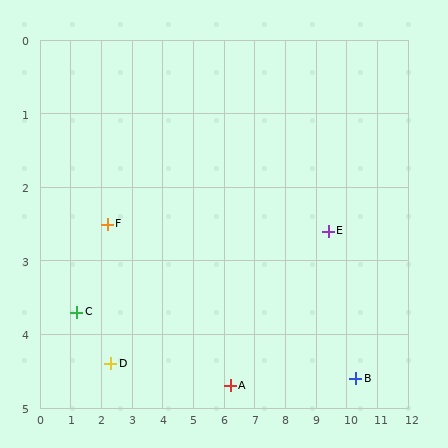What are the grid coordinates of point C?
Point C is at approximately (1.2, 3.7).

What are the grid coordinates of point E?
Point E is at approximately (9.4, 2.6).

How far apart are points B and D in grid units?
Points B and D are about 8.0 grid units apart.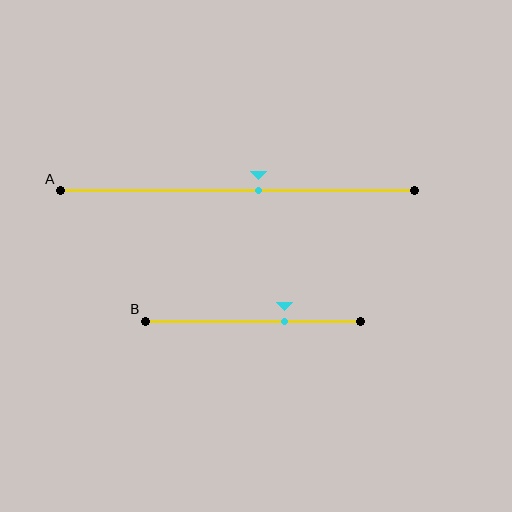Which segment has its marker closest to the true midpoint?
Segment A has its marker closest to the true midpoint.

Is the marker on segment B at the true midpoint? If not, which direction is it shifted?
No, the marker on segment B is shifted to the right by about 15% of the segment length.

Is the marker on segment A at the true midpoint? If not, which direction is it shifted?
No, the marker on segment A is shifted to the right by about 6% of the segment length.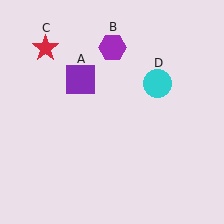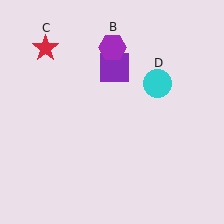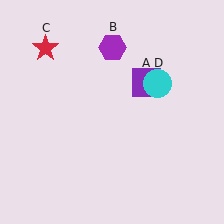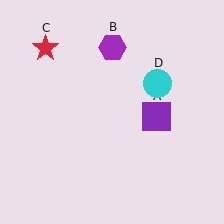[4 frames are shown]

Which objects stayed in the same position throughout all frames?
Purple hexagon (object B) and red star (object C) and cyan circle (object D) remained stationary.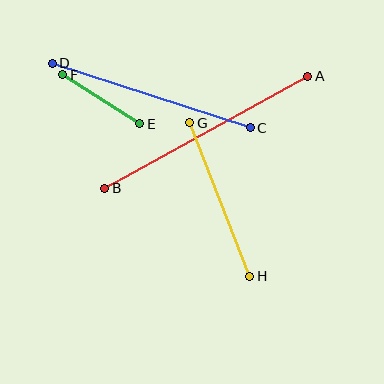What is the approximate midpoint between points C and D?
The midpoint is at approximately (151, 95) pixels.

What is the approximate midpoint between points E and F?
The midpoint is at approximately (101, 99) pixels.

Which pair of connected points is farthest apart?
Points A and B are farthest apart.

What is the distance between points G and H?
The distance is approximately 165 pixels.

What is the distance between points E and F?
The distance is approximately 91 pixels.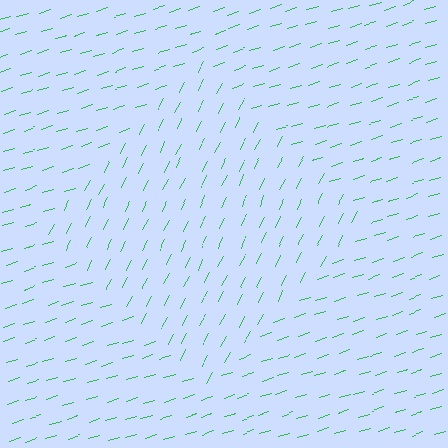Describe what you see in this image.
The image is filled with small green line segments. A diamond region in the image has lines oriented differently from the surrounding lines, creating a visible texture boundary.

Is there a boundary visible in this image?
Yes, there is a texture boundary formed by a change in line orientation.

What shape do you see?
I see a diamond.